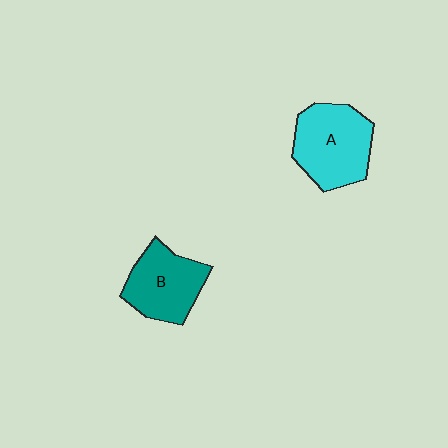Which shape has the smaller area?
Shape B (teal).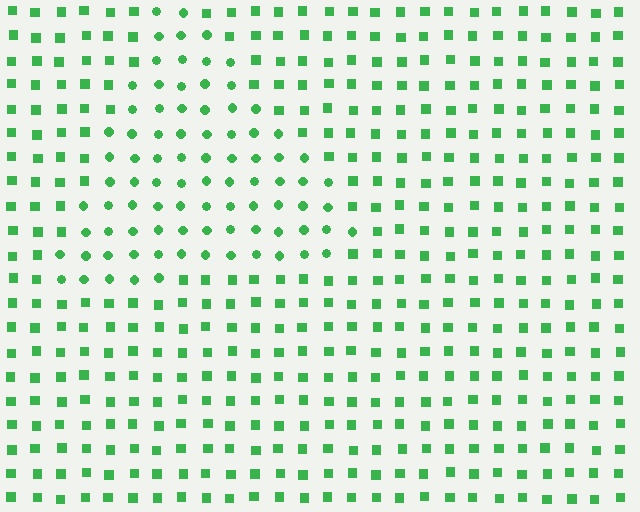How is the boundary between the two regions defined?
The boundary is defined by a change in element shape: circles inside vs. squares outside. All elements share the same color and spacing.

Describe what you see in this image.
The image is filled with small green elements arranged in a uniform grid. A triangle-shaped region contains circles, while the surrounding area contains squares. The boundary is defined purely by the change in element shape.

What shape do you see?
I see a triangle.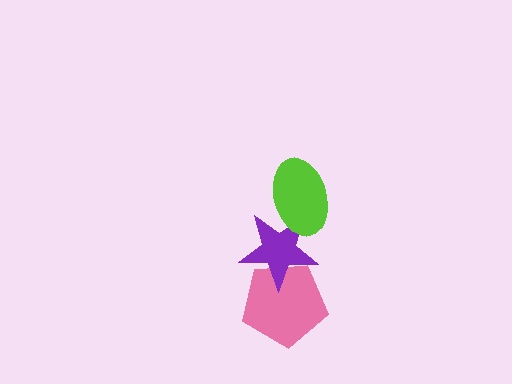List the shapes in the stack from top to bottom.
From top to bottom: the lime ellipse, the purple star, the pink pentagon.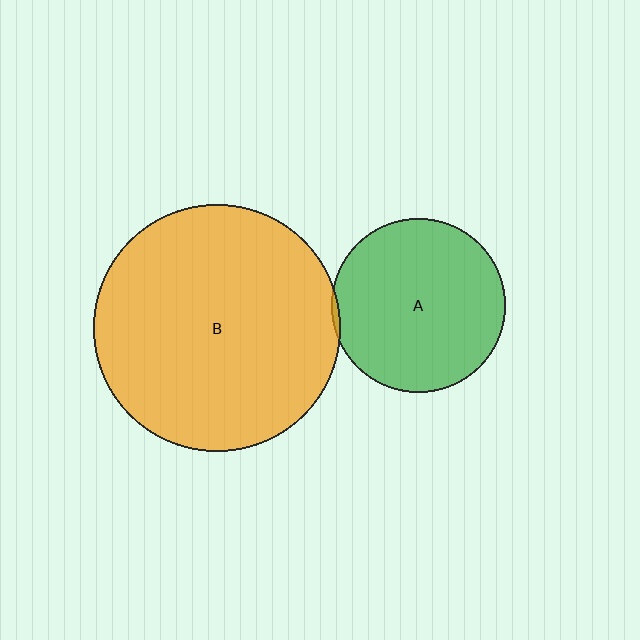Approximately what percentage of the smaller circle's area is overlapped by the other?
Approximately 5%.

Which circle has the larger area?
Circle B (orange).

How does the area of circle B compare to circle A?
Approximately 2.0 times.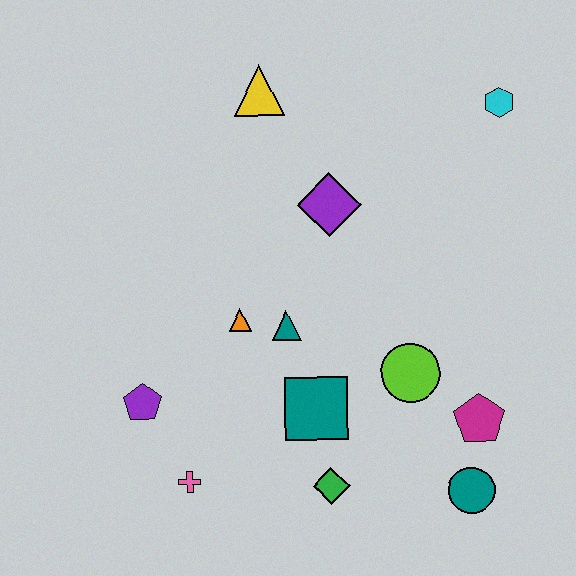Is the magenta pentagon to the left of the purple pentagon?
No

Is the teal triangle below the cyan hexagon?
Yes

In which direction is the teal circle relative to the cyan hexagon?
The teal circle is below the cyan hexagon.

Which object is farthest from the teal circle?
The yellow triangle is farthest from the teal circle.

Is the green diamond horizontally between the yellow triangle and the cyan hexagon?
Yes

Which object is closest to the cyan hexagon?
The purple diamond is closest to the cyan hexagon.